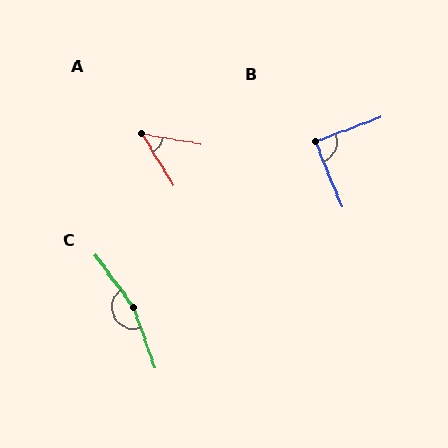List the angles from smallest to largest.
A (48°), B (88°), C (164°).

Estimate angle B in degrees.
Approximately 88 degrees.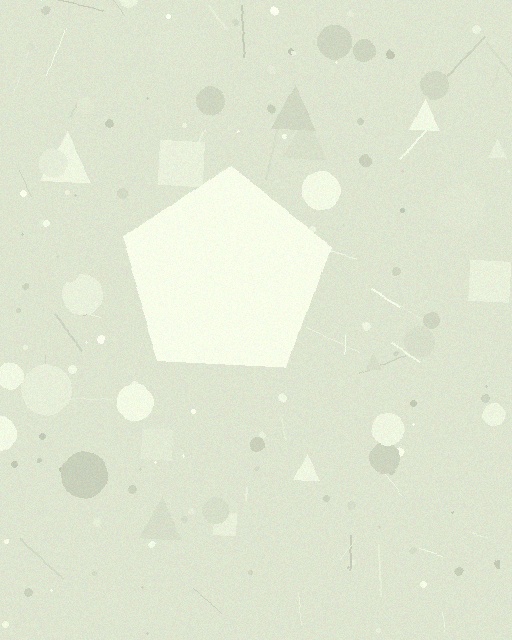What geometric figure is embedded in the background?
A pentagon is embedded in the background.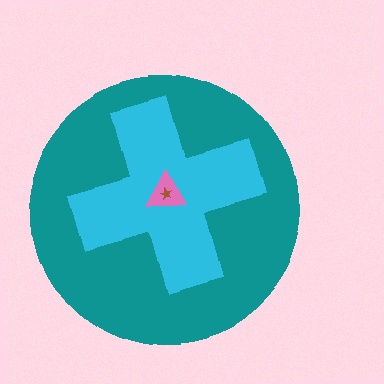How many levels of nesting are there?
4.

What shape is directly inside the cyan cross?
The pink triangle.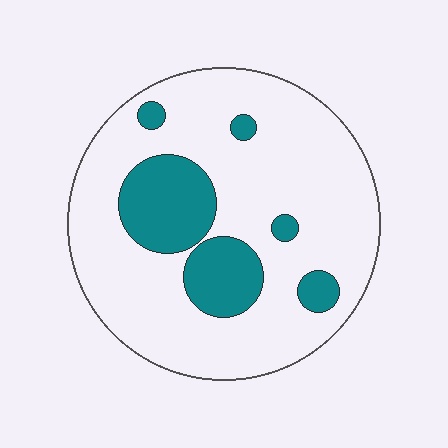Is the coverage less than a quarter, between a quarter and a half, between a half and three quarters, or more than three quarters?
Less than a quarter.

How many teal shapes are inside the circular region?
6.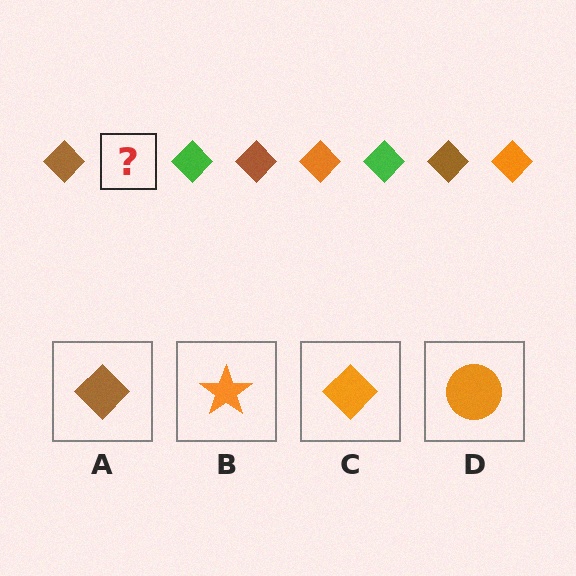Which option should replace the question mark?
Option C.